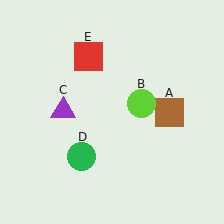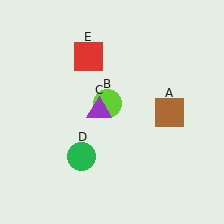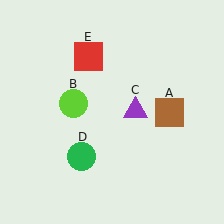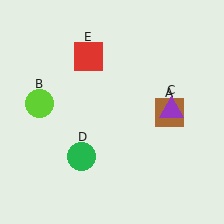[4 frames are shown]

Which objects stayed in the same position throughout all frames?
Brown square (object A) and green circle (object D) and red square (object E) remained stationary.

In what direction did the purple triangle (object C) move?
The purple triangle (object C) moved right.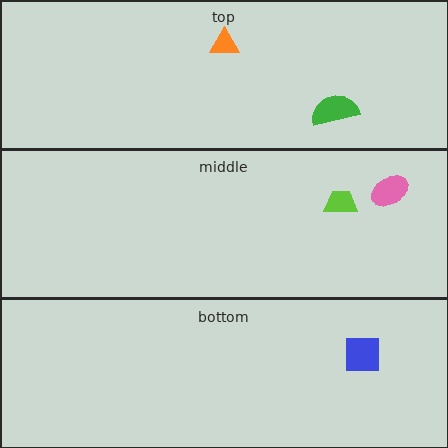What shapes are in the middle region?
The pink ellipse, the lime trapezoid.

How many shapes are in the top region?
2.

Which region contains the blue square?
The bottom region.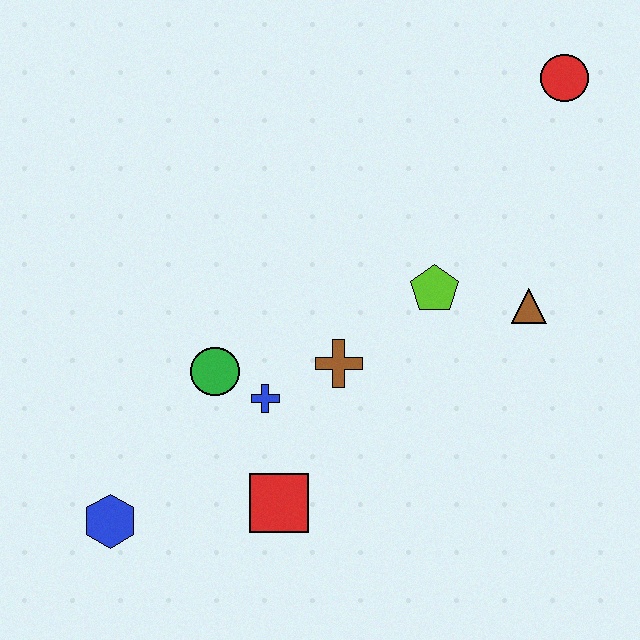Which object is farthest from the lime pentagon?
The blue hexagon is farthest from the lime pentagon.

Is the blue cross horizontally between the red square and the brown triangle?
No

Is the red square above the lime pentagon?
No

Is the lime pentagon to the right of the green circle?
Yes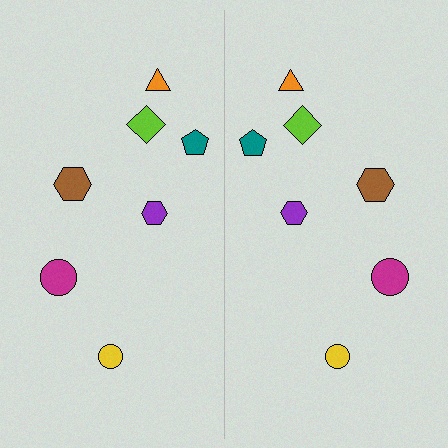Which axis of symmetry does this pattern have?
The pattern has a vertical axis of symmetry running through the center of the image.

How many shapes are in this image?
There are 14 shapes in this image.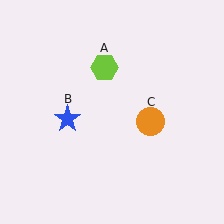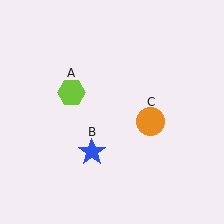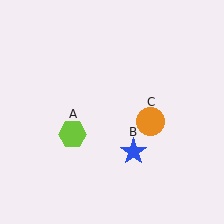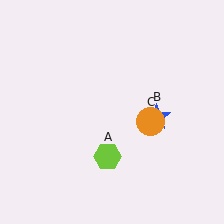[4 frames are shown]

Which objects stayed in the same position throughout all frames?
Orange circle (object C) remained stationary.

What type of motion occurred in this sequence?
The lime hexagon (object A), blue star (object B) rotated counterclockwise around the center of the scene.